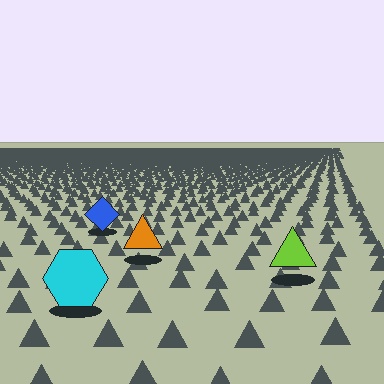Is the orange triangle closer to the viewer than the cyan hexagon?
No. The cyan hexagon is closer — you can tell from the texture gradient: the ground texture is coarser near it.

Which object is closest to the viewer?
The cyan hexagon is closest. The texture marks near it are larger and more spread out.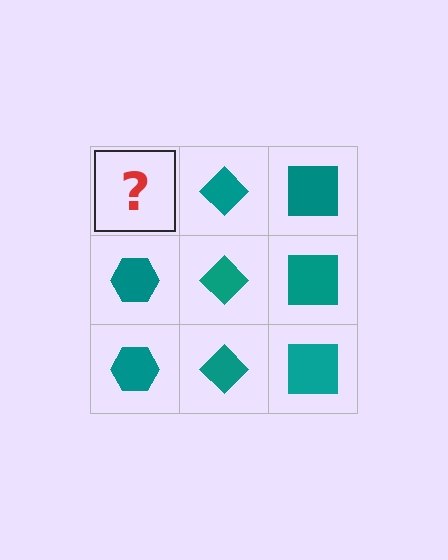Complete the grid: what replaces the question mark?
The question mark should be replaced with a teal hexagon.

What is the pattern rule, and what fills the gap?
The rule is that each column has a consistent shape. The gap should be filled with a teal hexagon.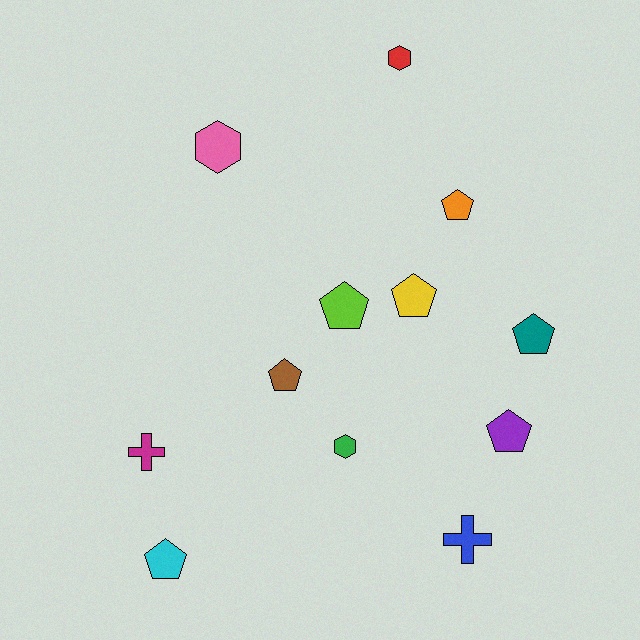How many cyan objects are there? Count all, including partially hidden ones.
There is 1 cyan object.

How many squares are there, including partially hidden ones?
There are no squares.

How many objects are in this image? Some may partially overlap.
There are 12 objects.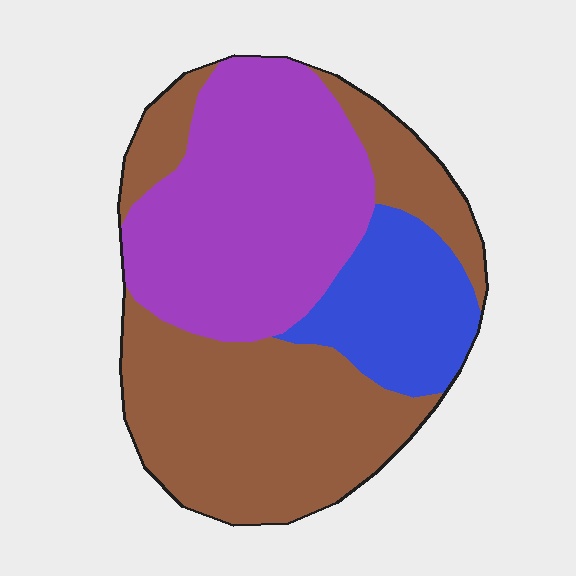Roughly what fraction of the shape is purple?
Purple takes up about three eighths (3/8) of the shape.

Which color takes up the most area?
Brown, at roughly 45%.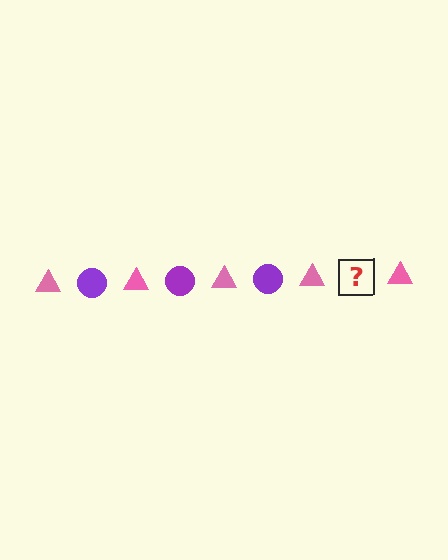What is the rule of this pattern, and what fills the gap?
The rule is that the pattern alternates between pink triangle and purple circle. The gap should be filled with a purple circle.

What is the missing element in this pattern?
The missing element is a purple circle.